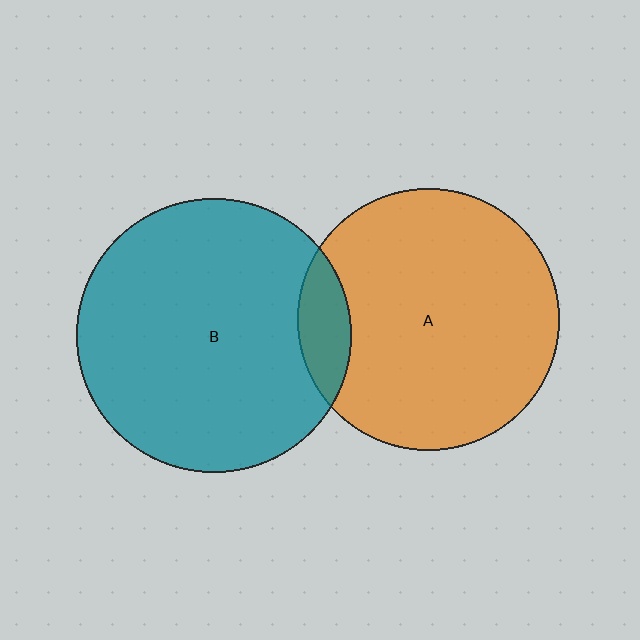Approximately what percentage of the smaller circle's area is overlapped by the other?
Approximately 10%.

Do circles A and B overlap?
Yes.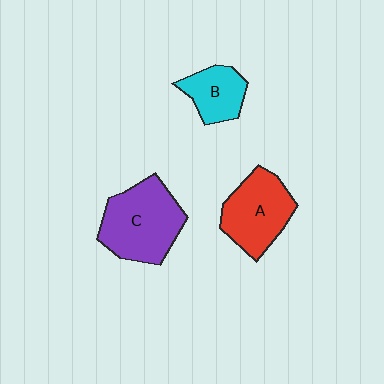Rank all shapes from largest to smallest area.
From largest to smallest: C (purple), A (red), B (cyan).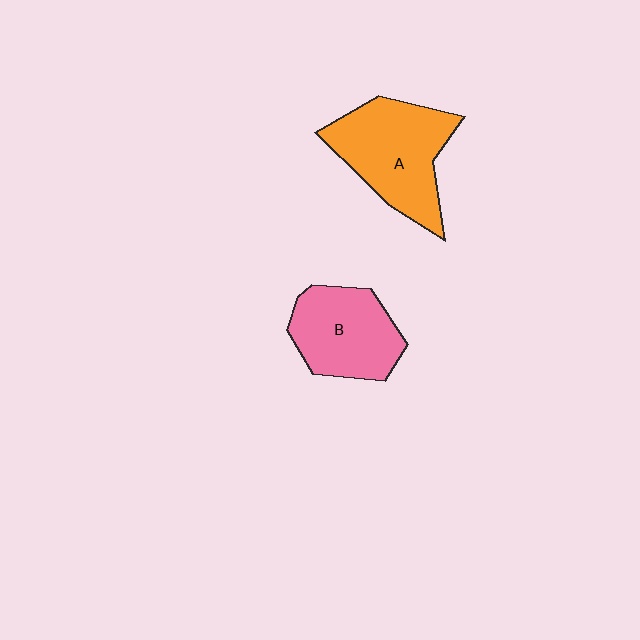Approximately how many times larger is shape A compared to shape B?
Approximately 1.2 times.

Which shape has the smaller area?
Shape B (pink).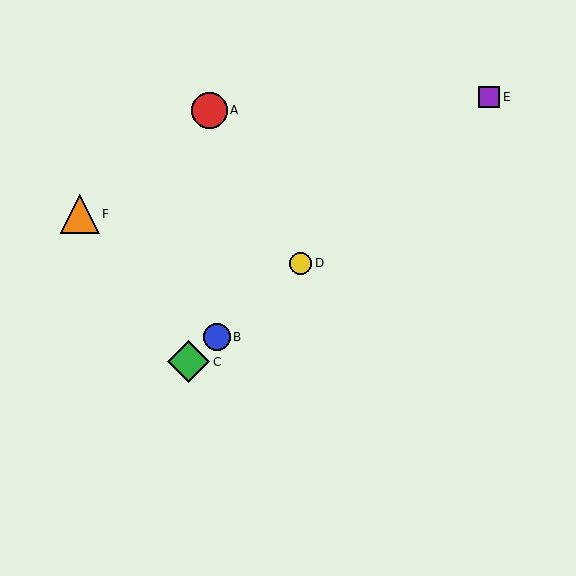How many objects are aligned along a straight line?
4 objects (B, C, D, E) are aligned along a straight line.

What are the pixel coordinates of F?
Object F is at (80, 214).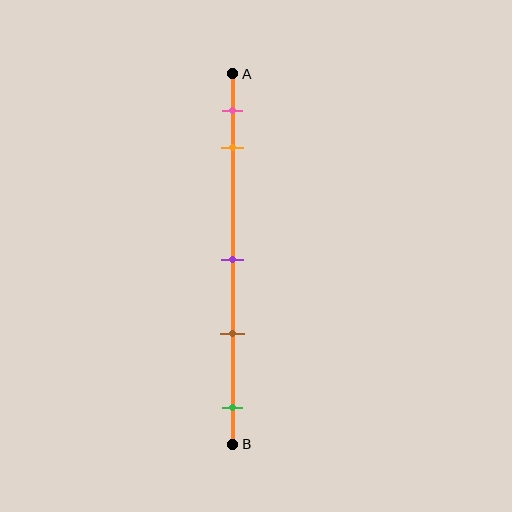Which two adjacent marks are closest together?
The pink and orange marks are the closest adjacent pair.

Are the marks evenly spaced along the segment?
No, the marks are not evenly spaced.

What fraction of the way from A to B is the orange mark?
The orange mark is approximately 20% (0.2) of the way from A to B.